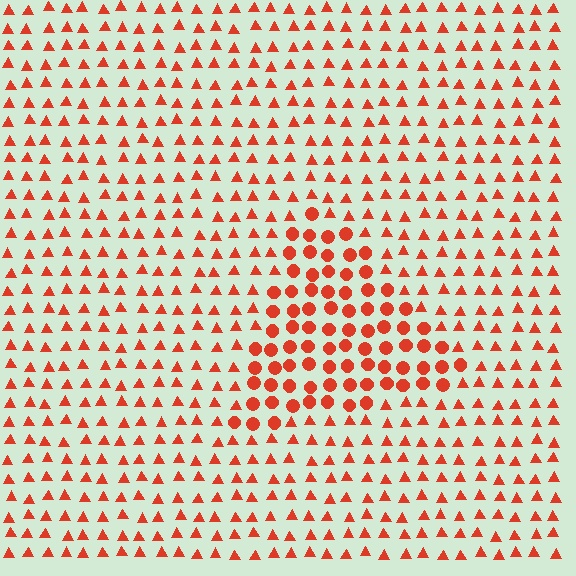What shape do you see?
I see a triangle.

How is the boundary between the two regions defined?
The boundary is defined by a change in element shape: circles inside vs. triangles outside. All elements share the same color and spacing.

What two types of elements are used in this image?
The image uses circles inside the triangle region and triangles outside it.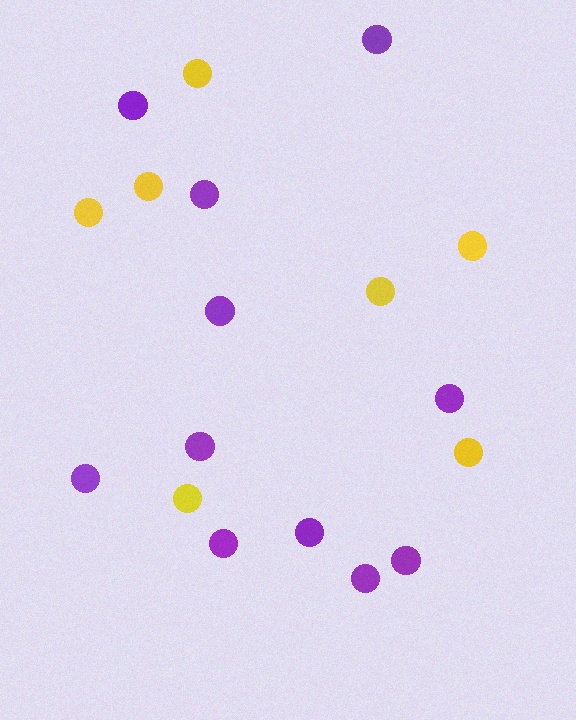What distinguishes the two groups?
There are 2 groups: one group of purple circles (11) and one group of yellow circles (7).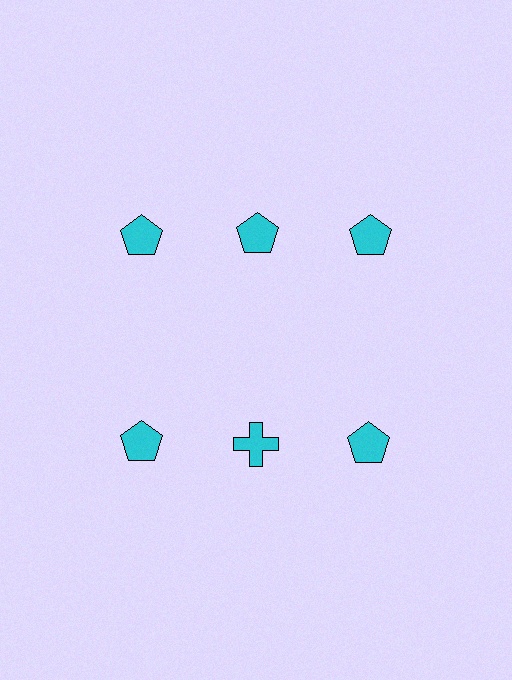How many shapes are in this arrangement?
There are 6 shapes arranged in a grid pattern.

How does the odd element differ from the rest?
It has a different shape: cross instead of pentagon.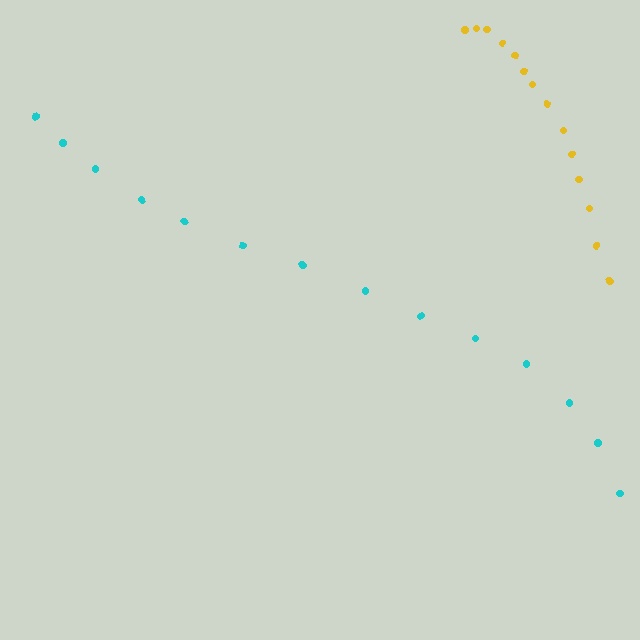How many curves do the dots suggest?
There are 2 distinct paths.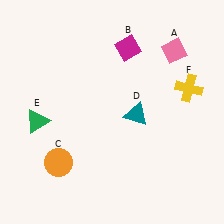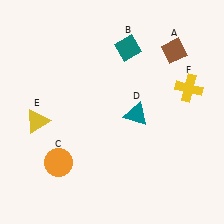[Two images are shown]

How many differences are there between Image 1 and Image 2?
There are 3 differences between the two images.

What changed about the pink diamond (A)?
In Image 1, A is pink. In Image 2, it changed to brown.